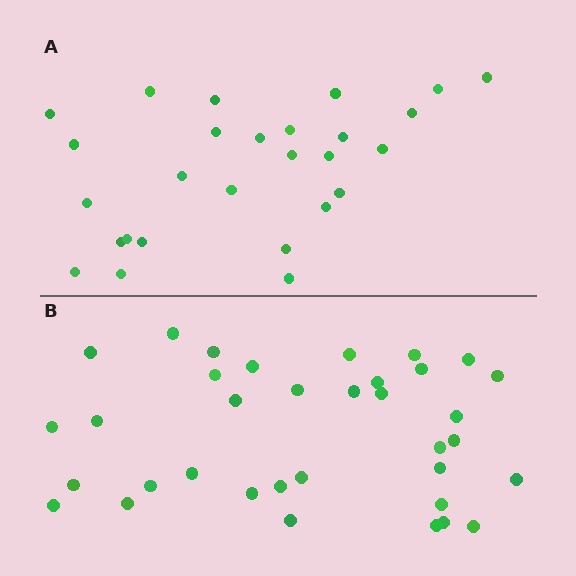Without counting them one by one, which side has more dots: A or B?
Region B (the bottom region) has more dots.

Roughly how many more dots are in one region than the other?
Region B has roughly 8 or so more dots than region A.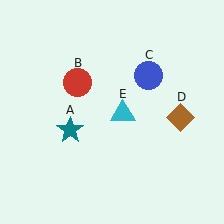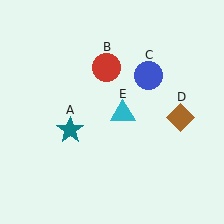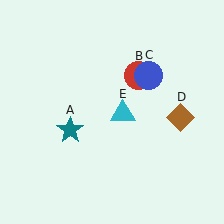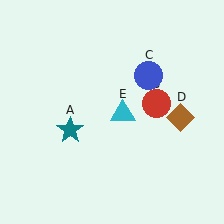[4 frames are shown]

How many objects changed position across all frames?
1 object changed position: red circle (object B).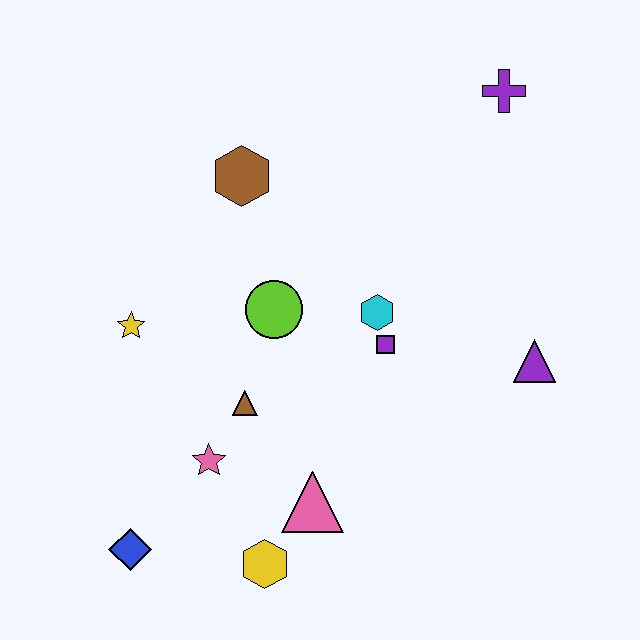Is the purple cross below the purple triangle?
No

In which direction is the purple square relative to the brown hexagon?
The purple square is below the brown hexagon.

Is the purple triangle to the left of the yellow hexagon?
No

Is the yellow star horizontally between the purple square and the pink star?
No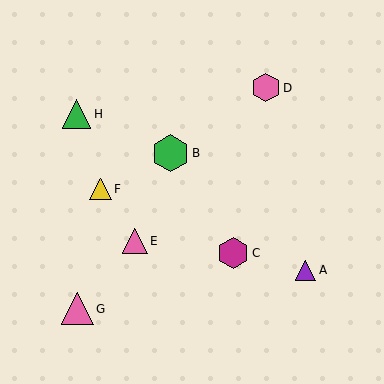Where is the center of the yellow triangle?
The center of the yellow triangle is at (101, 189).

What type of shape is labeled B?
Shape B is a green hexagon.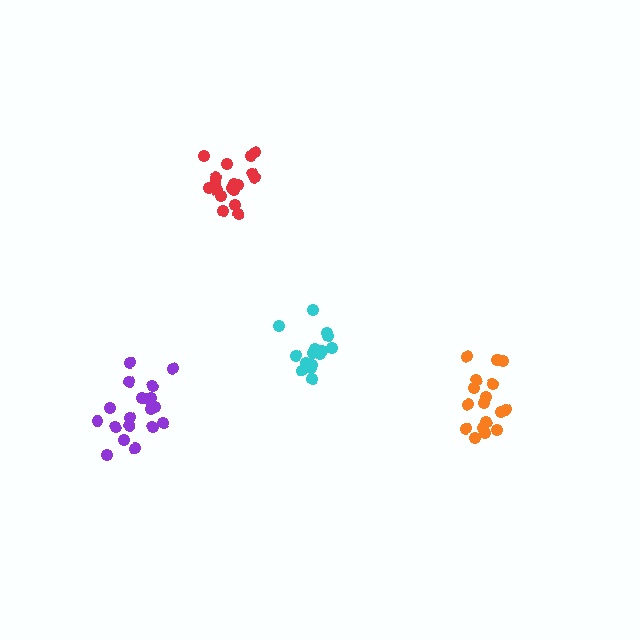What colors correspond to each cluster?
The clusters are colored: orange, purple, cyan, red.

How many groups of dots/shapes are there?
There are 4 groups.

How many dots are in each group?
Group 1: 18 dots, Group 2: 19 dots, Group 3: 16 dots, Group 4: 18 dots (71 total).